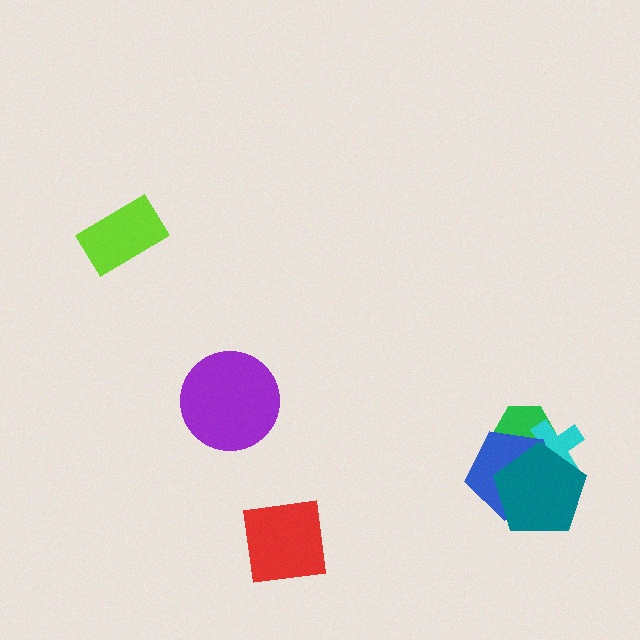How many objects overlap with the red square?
0 objects overlap with the red square.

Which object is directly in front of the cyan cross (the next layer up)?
The blue pentagon is directly in front of the cyan cross.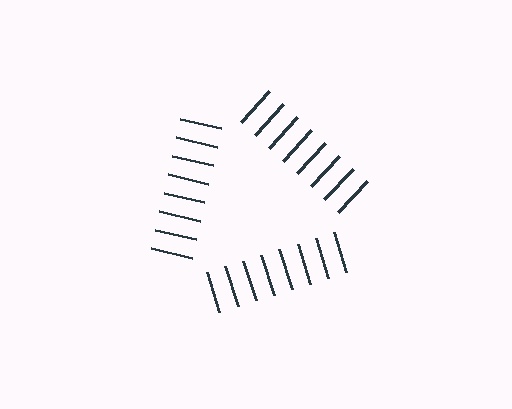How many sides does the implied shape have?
3 sides — the line-ends trace a triangle.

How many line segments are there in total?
24 — 8 along each of the 3 edges.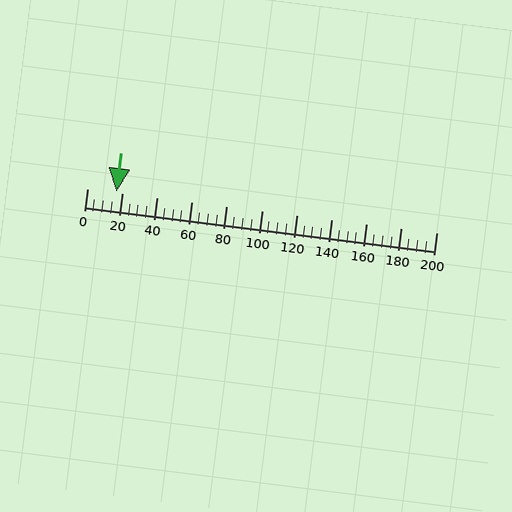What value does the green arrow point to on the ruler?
The green arrow points to approximately 17.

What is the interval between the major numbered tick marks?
The major tick marks are spaced 20 units apart.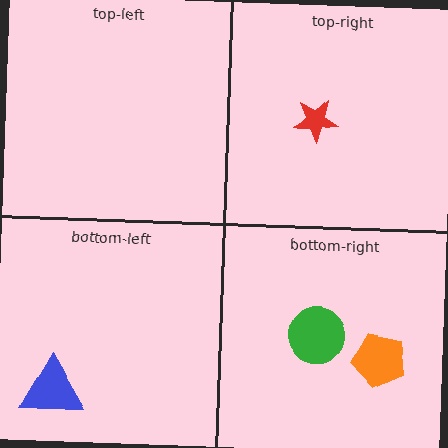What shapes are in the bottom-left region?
The blue triangle.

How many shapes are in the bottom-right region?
2.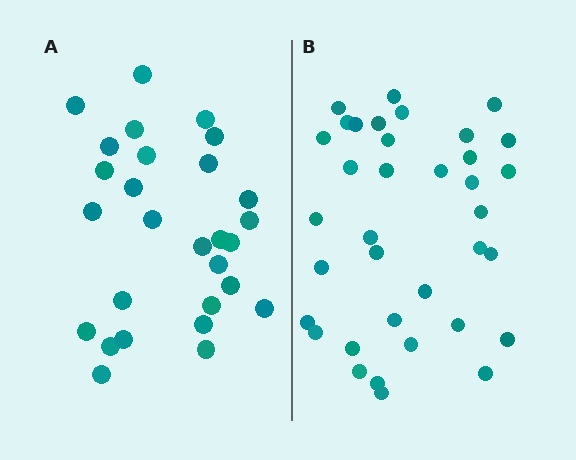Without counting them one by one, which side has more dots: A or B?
Region B (the right region) has more dots.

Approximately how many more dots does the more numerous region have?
Region B has roughly 8 or so more dots than region A.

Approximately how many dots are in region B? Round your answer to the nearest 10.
About 40 dots. (The exact count is 36, which rounds to 40.)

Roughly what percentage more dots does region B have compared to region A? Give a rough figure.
About 30% more.